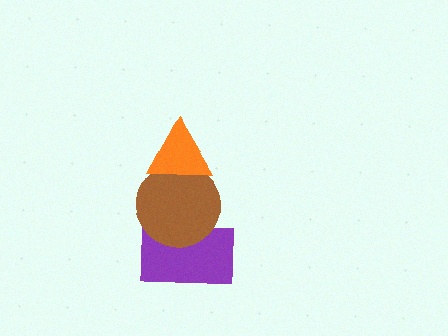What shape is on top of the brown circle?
The orange triangle is on top of the brown circle.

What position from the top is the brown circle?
The brown circle is 2nd from the top.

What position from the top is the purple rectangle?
The purple rectangle is 3rd from the top.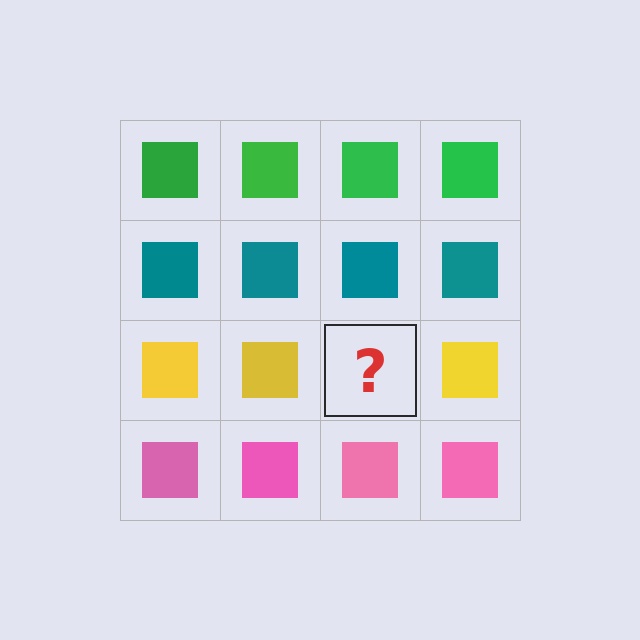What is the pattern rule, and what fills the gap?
The rule is that each row has a consistent color. The gap should be filled with a yellow square.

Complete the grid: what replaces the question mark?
The question mark should be replaced with a yellow square.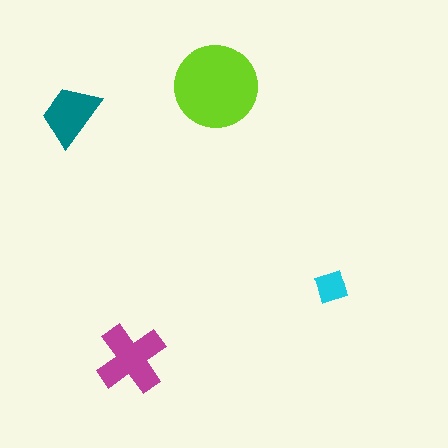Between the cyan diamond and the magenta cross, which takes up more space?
The magenta cross.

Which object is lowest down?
The magenta cross is bottommost.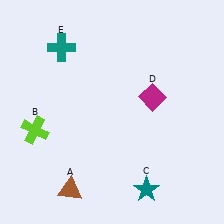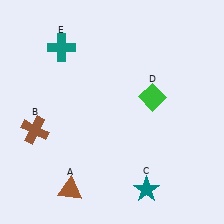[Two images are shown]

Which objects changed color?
B changed from lime to brown. D changed from magenta to green.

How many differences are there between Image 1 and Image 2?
There are 2 differences between the two images.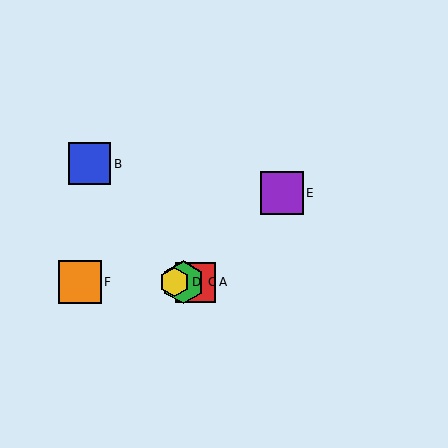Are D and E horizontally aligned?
No, D is at y≈282 and E is at y≈193.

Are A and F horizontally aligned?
Yes, both are at y≈282.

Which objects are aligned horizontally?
Objects A, C, D, F are aligned horizontally.